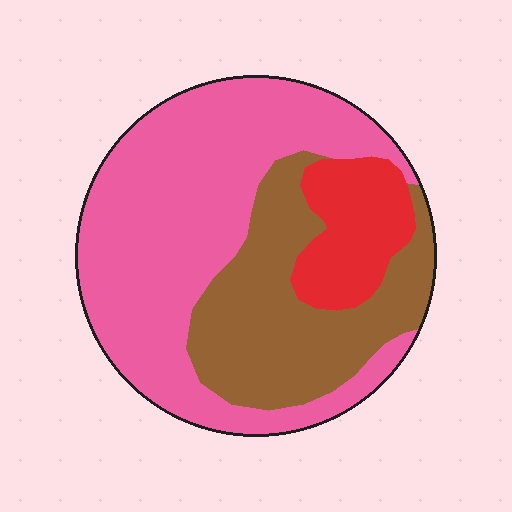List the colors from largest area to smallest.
From largest to smallest: pink, brown, red.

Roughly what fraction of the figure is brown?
Brown takes up about one third (1/3) of the figure.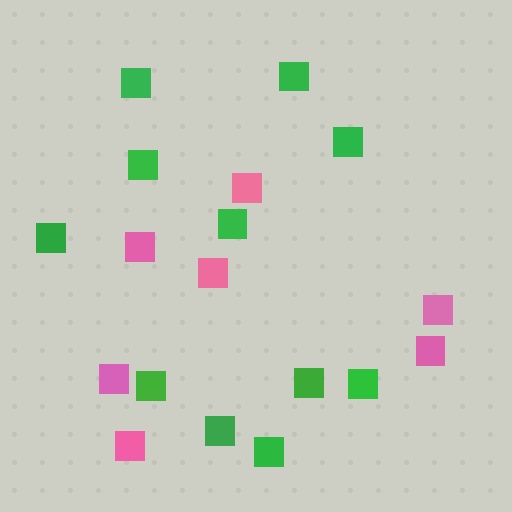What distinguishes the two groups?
There are 2 groups: one group of pink squares (7) and one group of green squares (11).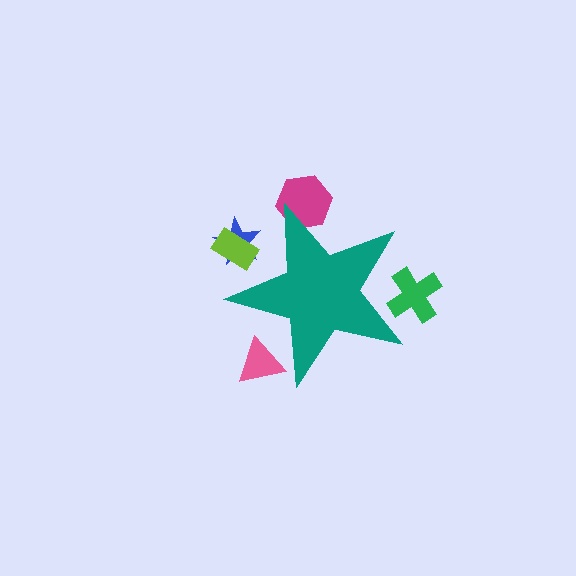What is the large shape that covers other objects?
A teal star.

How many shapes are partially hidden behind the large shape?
5 shapes are partially hidden.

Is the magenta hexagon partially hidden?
Yes, the magenta hexagon is partially hidden behind the teal star.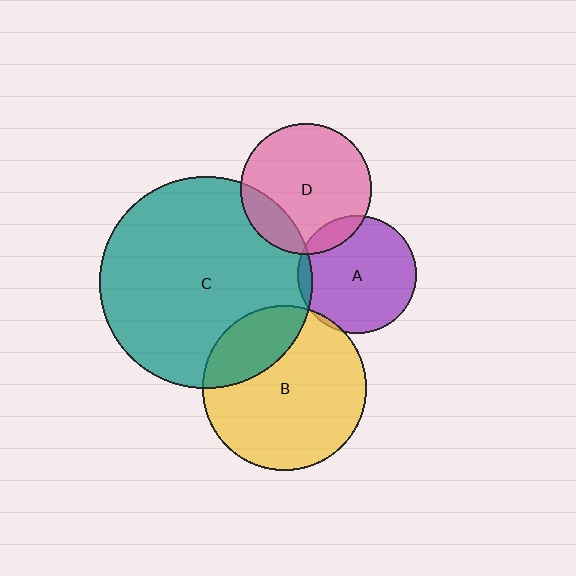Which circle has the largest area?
Circle C (teal).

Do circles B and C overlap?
Yes.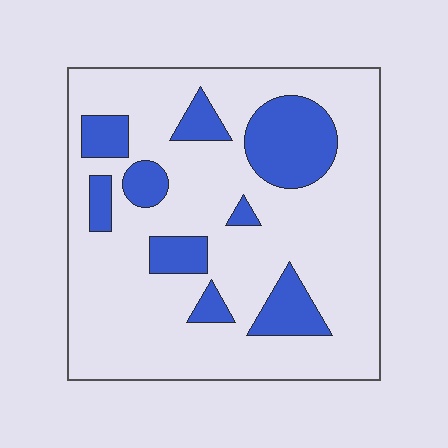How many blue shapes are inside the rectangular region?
9.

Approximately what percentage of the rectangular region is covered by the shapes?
Approximately 20%.